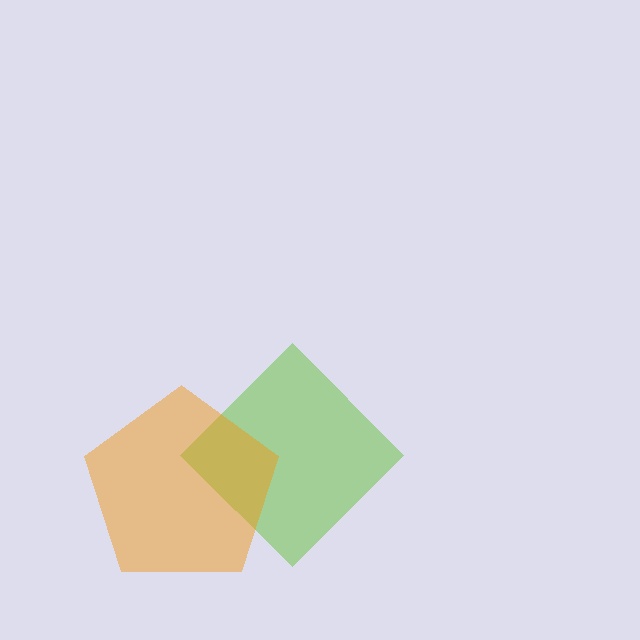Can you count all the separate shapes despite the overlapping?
Yes, there are 2 separate shapes.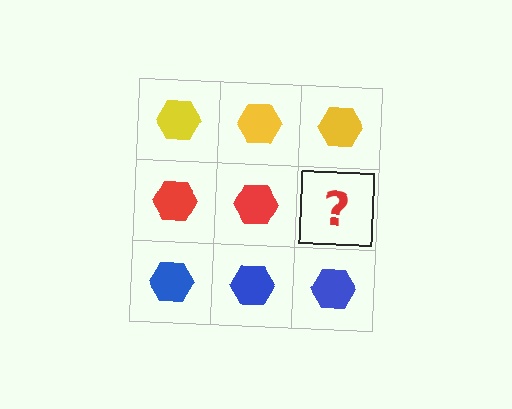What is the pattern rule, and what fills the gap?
The rule is that each row has a consistent color. The gap should be filled with a red hexagon.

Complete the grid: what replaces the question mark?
The question mark should be replaced with a red hexagon.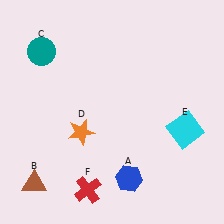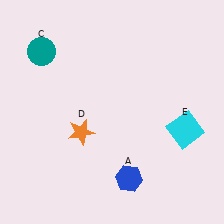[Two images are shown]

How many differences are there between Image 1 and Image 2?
There are 2 differences between the two images.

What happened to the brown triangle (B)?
The brown triangle (B) was removed in Image 2. It was in the bottom-left area of Image 1.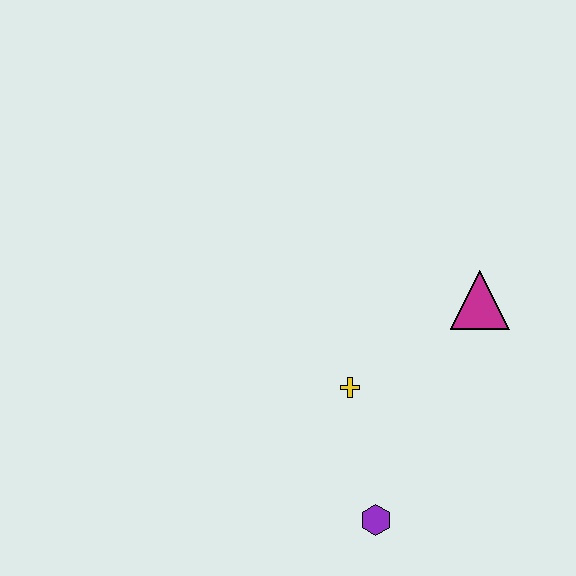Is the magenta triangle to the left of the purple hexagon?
No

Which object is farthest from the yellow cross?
The magenta triangle is farthest from the yellow cross.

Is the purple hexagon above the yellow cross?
No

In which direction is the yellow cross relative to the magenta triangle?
The yellow cross is to the left of the magenta triangle.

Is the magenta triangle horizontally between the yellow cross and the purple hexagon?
No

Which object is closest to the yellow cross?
The purple hexagon is closest to the yellow cross.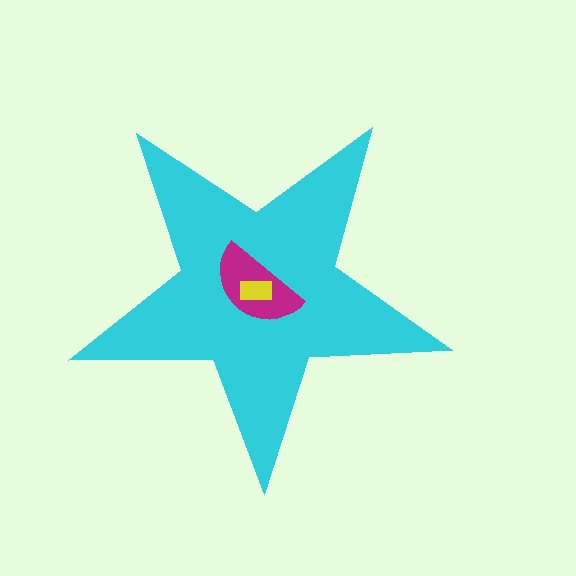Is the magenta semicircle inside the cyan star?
Yes.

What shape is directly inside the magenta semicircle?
The yellow rectangle.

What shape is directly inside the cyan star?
The magenta semicircle.